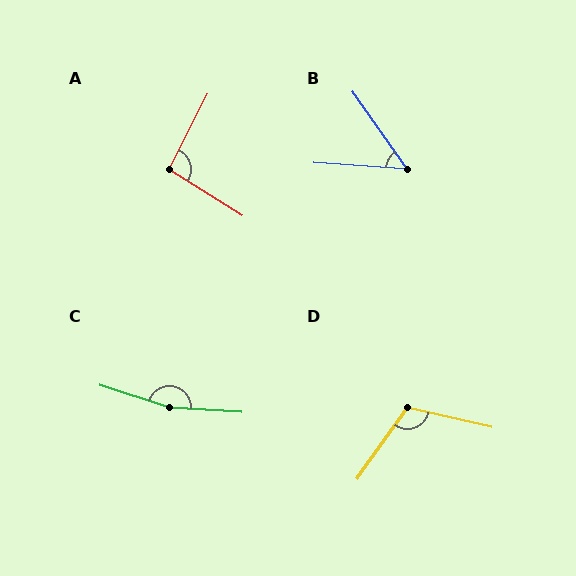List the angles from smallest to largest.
B (51°), A (95°), D (112°), C (165°).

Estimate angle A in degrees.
Approximately 95 degrees.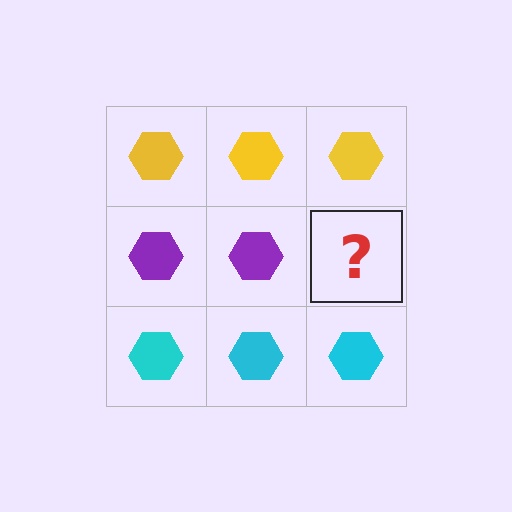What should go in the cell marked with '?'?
The missing cell should contain a purple hexagon.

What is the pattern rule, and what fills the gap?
The rule is that each row has a consistent color. The gap should be filled with a purple hexagon.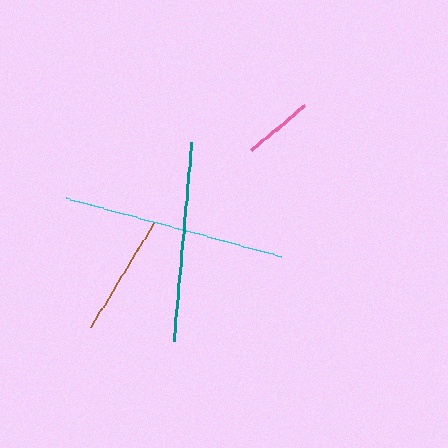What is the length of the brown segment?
The brown segment is approximately 122 pixels long.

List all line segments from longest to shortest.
From longest to shortest: cyan, teal, brown, pink.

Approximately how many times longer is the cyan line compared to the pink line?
The cyan line is approximately 3.2 times the length of the pink line.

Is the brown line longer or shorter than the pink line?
The brown line is longer than the pink line.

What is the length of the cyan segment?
The cyan segment is approximately 222 pixels long.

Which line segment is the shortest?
The pink line is the shortest at approximately 70 pixels.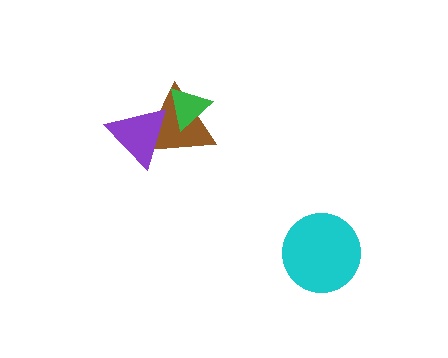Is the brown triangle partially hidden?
Yes, it is partially covered by another shape.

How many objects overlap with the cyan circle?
0 objects overlap with the cyan circle.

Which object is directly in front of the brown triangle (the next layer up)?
The green triangle is directly in front of the brown triangle.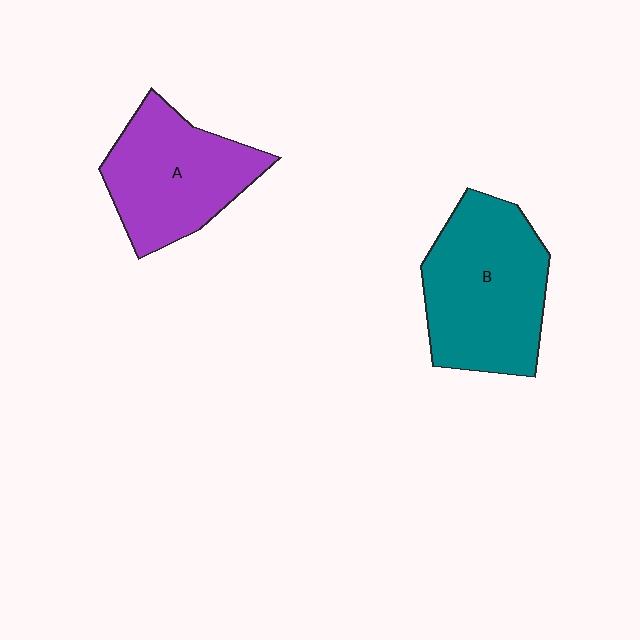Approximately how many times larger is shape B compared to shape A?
Approximately 1.2 times.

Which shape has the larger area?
Shape B (teal).